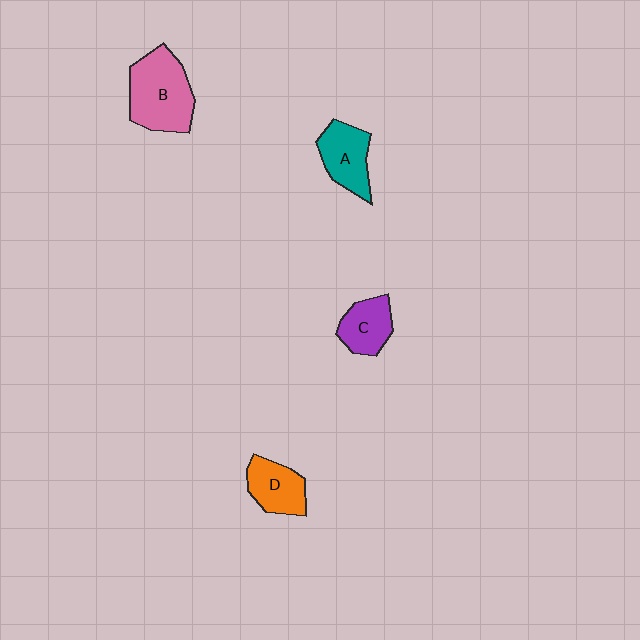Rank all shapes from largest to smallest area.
From largest to smallest: B (pink), A (teal), D (orange), C (purple).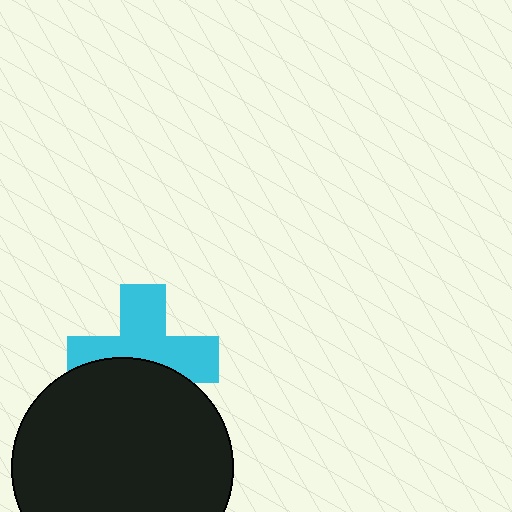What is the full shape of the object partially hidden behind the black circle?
The partially hidden object is a cyan cross.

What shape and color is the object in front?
The object in front is a black circle.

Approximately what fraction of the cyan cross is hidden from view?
Roughly 41% of the cyan cross is hidden behind the black circle.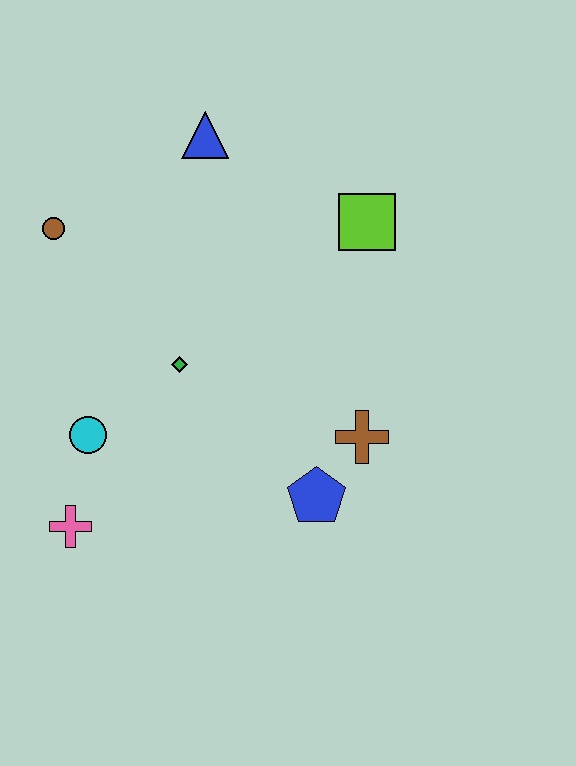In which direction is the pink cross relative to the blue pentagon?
The pink cross is to the left of the blue pentagon.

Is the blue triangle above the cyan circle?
Yes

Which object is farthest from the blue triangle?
The pink cross is farthest from the blue triangle.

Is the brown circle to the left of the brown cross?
Yes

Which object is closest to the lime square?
The blue triangle is closest to the lime square.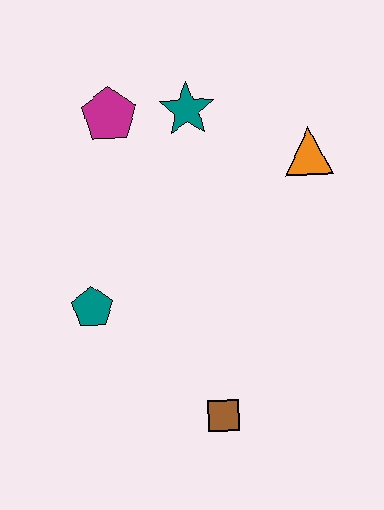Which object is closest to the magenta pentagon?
The teal star is closest to the magenta pentagon.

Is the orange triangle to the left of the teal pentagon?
No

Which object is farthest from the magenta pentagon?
The brown square is farthest from the magenta pentagon.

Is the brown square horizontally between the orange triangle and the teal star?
Yes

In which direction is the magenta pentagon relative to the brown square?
The magenta pentagon is above the brown square.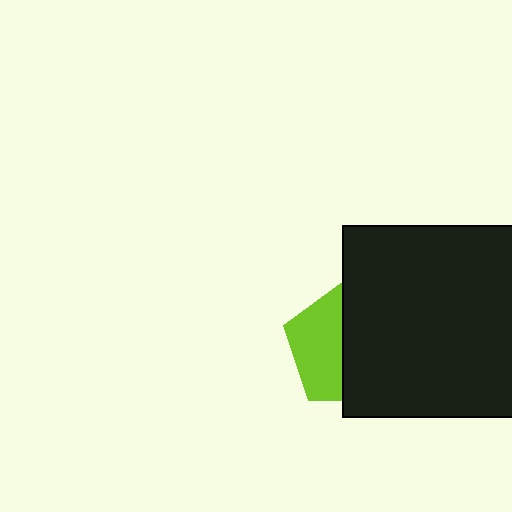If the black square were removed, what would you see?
You would see the complete lime pentagon.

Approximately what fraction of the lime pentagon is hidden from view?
Roughly 57% of the lime pentagon is hidden behind the black square.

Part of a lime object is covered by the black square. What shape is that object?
It is a pentagon.